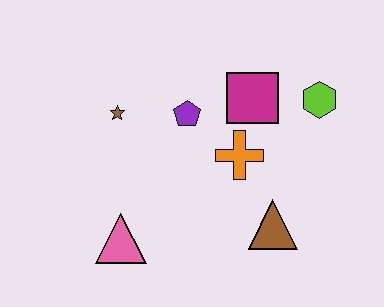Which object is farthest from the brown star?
The lime hexagon is farthest from the brown star.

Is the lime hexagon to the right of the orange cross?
Yes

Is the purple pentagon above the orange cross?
Yes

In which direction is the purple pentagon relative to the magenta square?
The purple pentagon is to the left of the magenta square.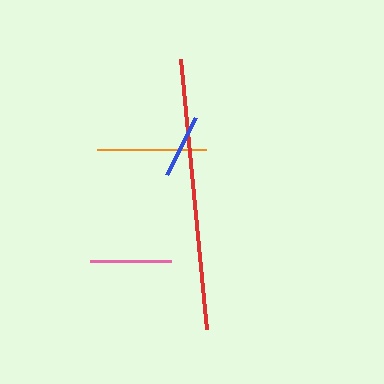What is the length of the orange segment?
The orange segment is approximately 110 pixels long.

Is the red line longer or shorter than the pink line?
The red line is longer than the pink line.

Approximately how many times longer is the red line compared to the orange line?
The red line is approximately 2.5 times the length of the orange line.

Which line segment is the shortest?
The blue line is the shortest at approximately 64 pixels.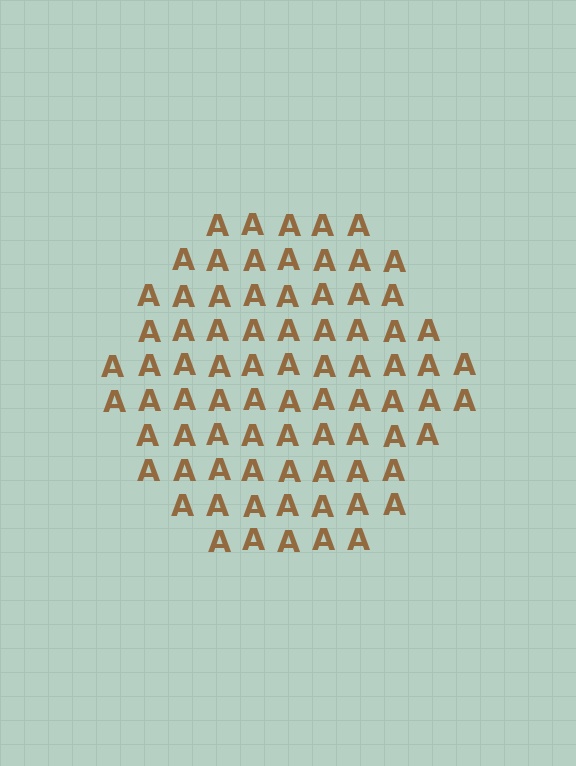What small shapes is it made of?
It is made of small letter A's.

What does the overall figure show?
The overall figure shows a hexagon.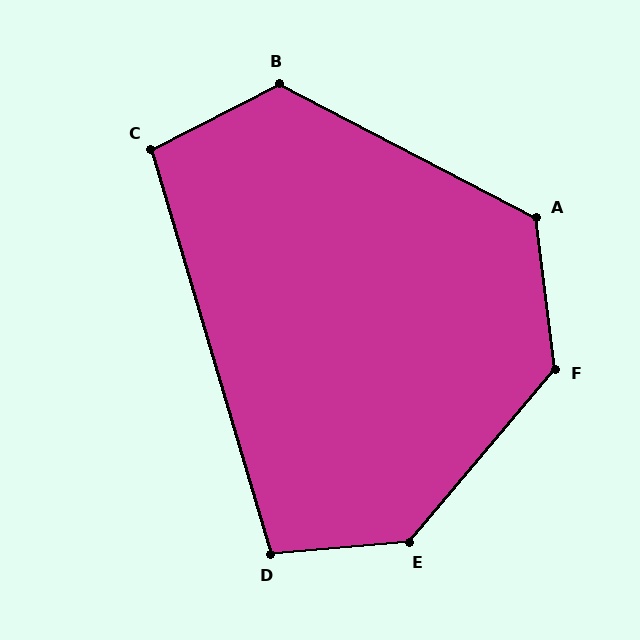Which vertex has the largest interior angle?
E, at approximately 135 degrees.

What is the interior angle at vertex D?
Approximately 101 degrees (obtuse).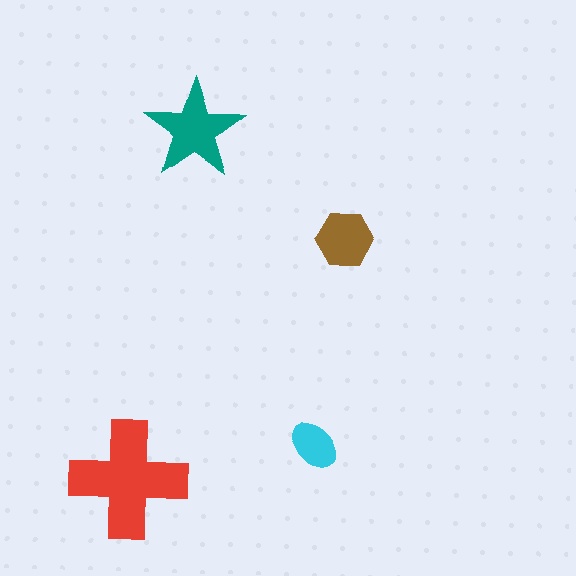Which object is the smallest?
The cyan ellipse.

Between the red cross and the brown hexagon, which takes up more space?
The red cross.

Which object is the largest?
The red cross.